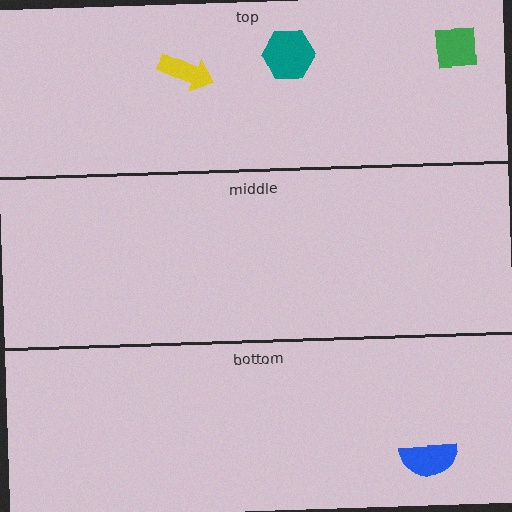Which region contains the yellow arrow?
The top region.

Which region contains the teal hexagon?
The top region.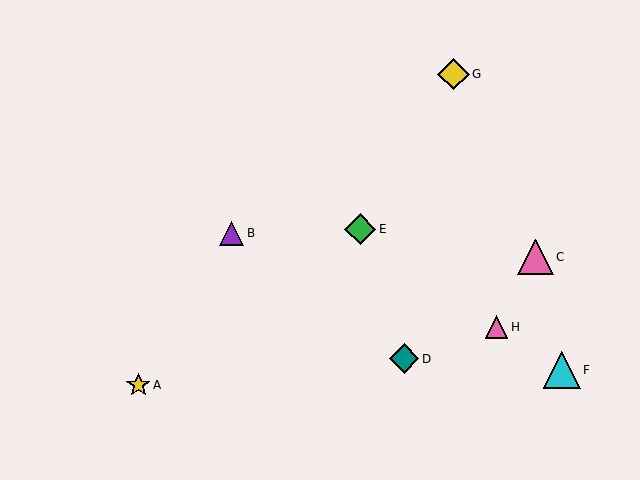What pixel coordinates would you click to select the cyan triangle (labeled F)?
Click at (562, 370) to select the cyan triangle F.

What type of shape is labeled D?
Shape D is a teal diamond.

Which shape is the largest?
The cyan triangle (labeled F) is the largest.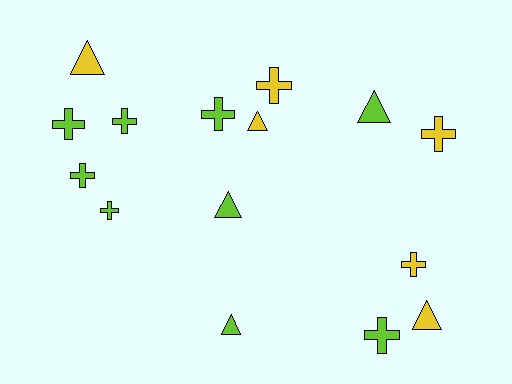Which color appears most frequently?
Lime, with 9 objects.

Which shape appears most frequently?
Cross, with 9 objects.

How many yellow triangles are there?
There are 3 yellow triangles.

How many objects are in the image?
There are 15 objects.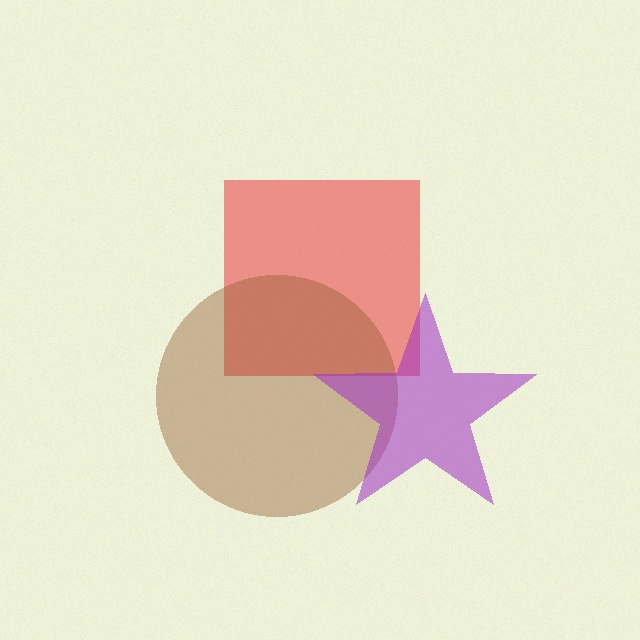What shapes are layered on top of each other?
The layered shapes are: a red square, a brown circle, a purple star.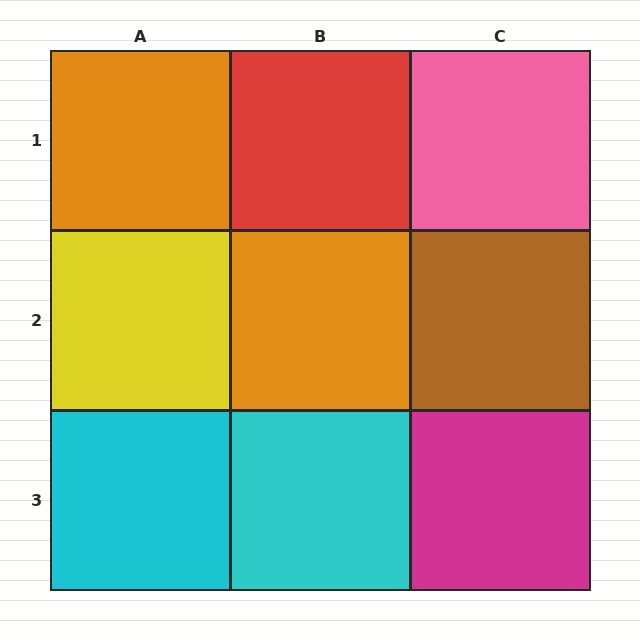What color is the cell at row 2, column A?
Yellow.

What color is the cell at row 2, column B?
Orange.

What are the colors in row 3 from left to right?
Cyan, cyan, magenta.